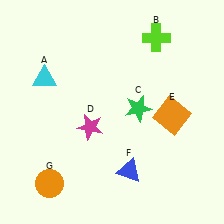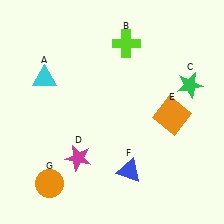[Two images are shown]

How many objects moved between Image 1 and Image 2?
3 objects moved between the two images.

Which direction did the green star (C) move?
The green star (C) moved right.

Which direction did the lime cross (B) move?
The lime cross (B) moved left.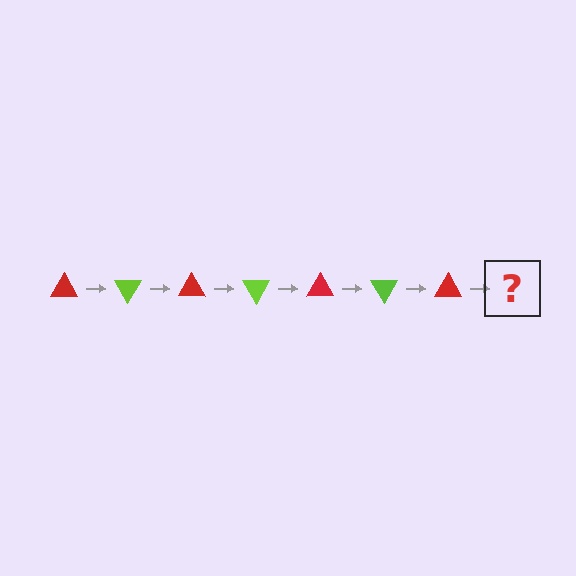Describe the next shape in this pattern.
It should be a lime triangle, rotated 420 degrees from the start.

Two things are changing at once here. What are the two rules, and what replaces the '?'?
The two rules are that it rotates 60 degrees each step and the color cycles through red and lime. The '?' should be a lime triangle, rotated 420 degrees from the start.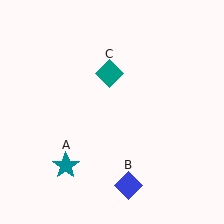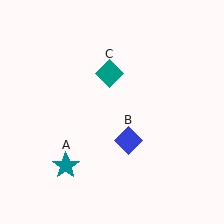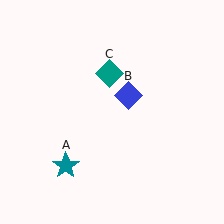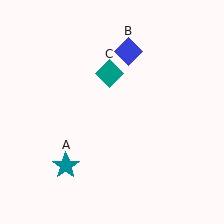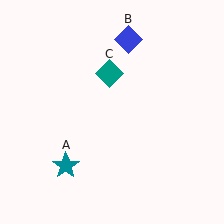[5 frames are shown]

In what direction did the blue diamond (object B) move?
The blue diamond (object B) moved up.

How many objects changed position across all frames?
1 object changed position: blue diamond (object B).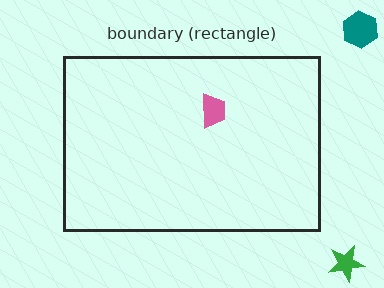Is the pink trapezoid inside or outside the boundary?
Inside.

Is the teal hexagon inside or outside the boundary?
Outside.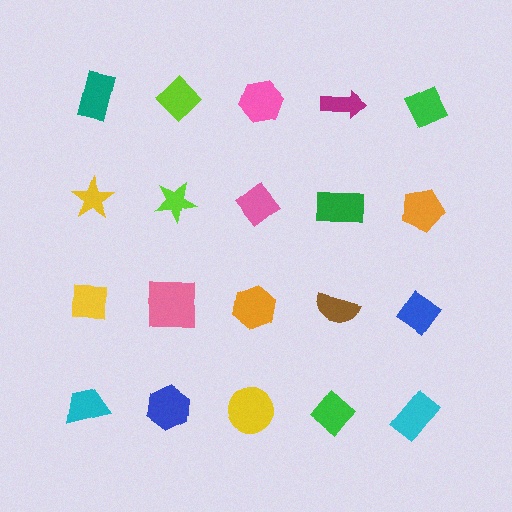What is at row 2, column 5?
An orange pentagon.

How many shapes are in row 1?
5 shapes.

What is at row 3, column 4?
A brown semicircle.